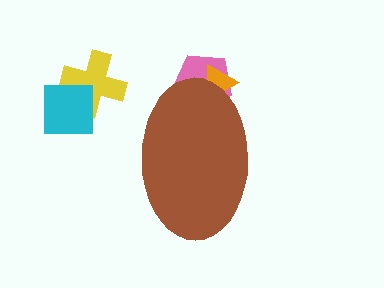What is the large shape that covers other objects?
A brown ellipse.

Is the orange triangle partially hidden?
Yes, the orange triangle is partially hidden behind the brown ellipse.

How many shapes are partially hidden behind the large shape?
2 shapes are partially hidden.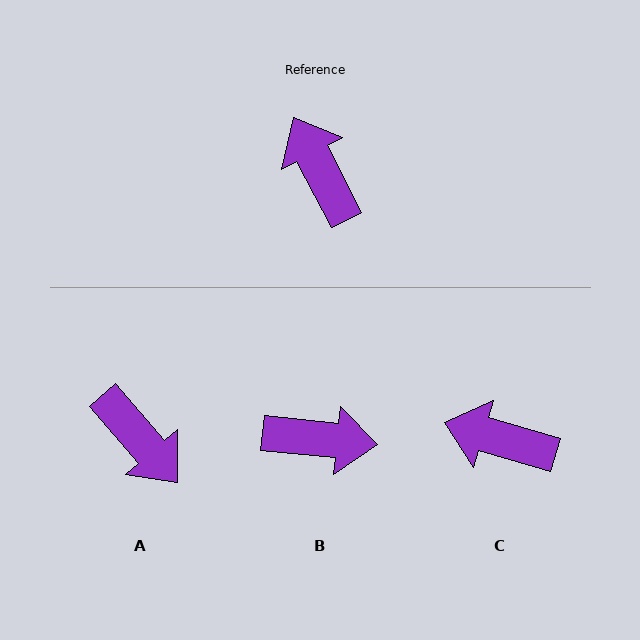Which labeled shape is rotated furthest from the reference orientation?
A, about 166 degrees away.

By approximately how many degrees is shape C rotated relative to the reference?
Approximately 46 degrees counter-clockwise.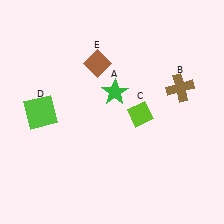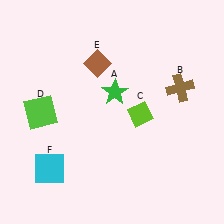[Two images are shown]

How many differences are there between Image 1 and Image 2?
There is 1 difference between the two images.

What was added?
A cyan square (F) was added in Image 2.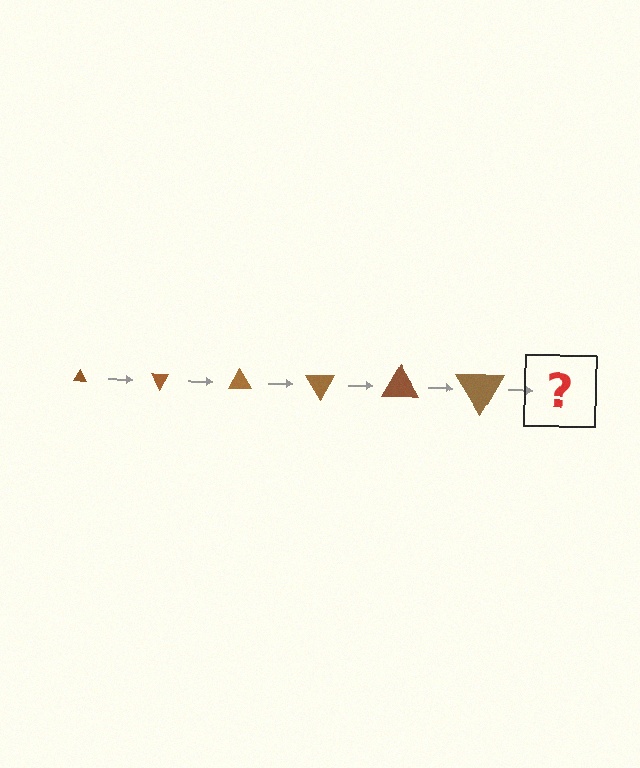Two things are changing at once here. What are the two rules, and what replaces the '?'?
The two rules are that the triangle grows larger each step and it rotates 60 degrees each step. The '?' should be a triangle, larger than the previous one and rotated 360 degrees from the start.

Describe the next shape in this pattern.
It should be a triangle, larger than the previous one and rotated 360 degrees from the start.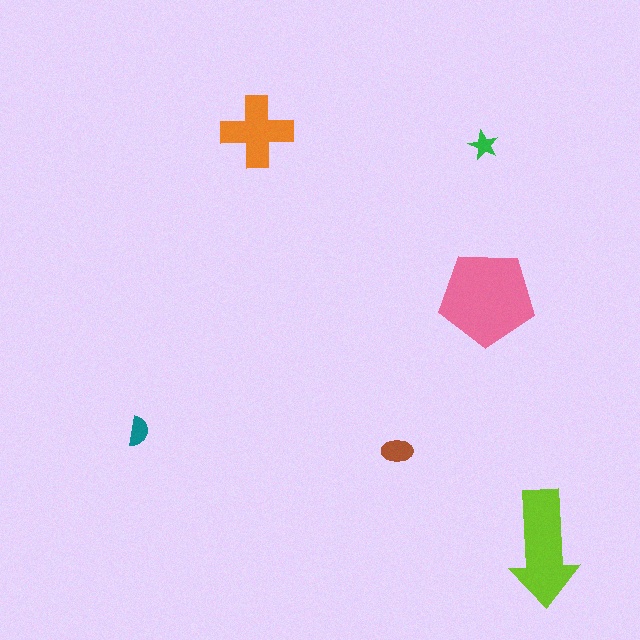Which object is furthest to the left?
The teal semicircle is leftmost.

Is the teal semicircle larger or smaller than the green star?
Larger.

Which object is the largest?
The pink pentagon.